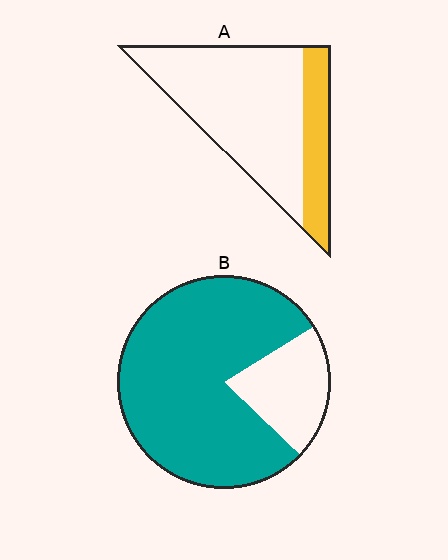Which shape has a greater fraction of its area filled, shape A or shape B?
Shape B.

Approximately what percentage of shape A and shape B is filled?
A is approximately 25% and B is approximately 80%.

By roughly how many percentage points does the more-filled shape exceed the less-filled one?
By roughly 55 percentage points (B over A).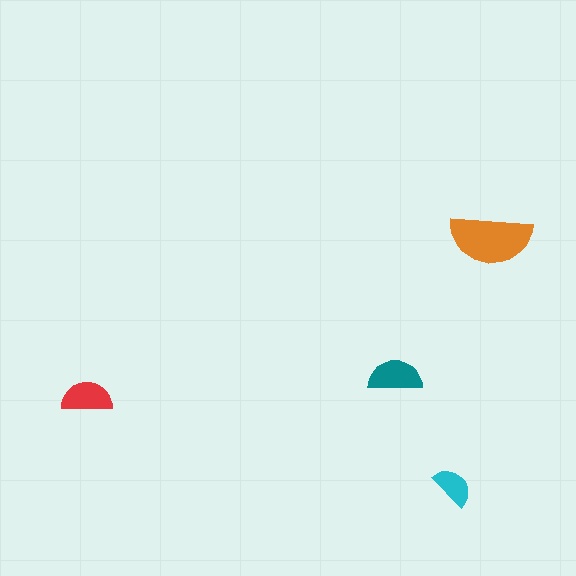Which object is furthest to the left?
The red semicircle is leftmost.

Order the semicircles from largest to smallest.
the orange one, the teal one, the red one, the cyan one.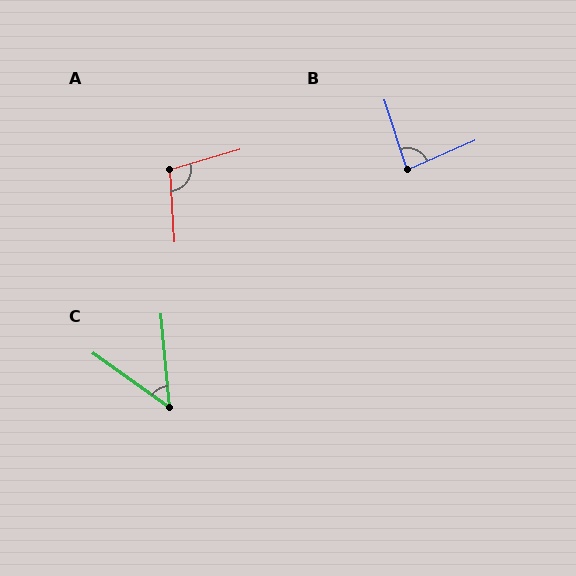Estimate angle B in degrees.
Approximately 84 degrees.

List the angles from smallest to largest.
C (50°), B (84°), A (102°).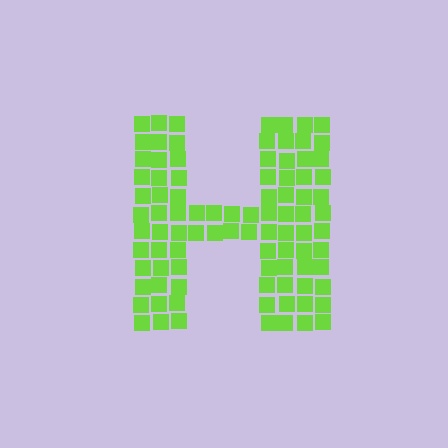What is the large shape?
The large shape is the letter H.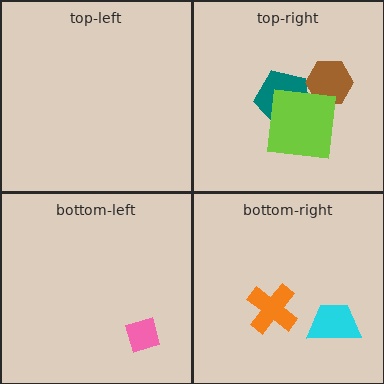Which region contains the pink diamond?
The bottom-left region.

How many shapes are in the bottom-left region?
1.